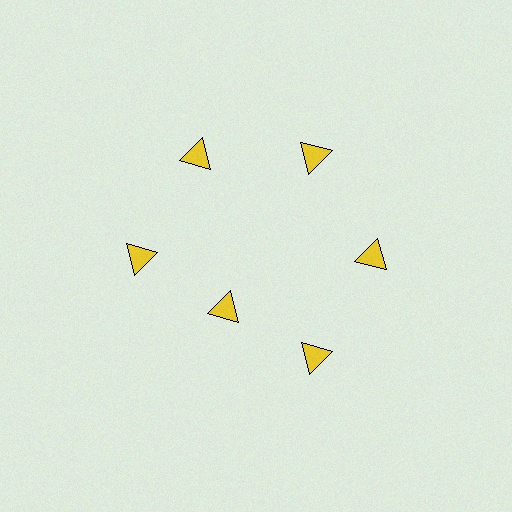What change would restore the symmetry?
The symmetry would be restored by moving it outward, back onto the ring so that all 6 triangles sit at equal angles and equal distance from the center.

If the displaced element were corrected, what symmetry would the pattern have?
It would have 6-fold rotational symmetry — the pattern would map onto itself every 60 degrees.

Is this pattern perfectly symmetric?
No. The 6 yellow triangles are arranged in a ring, but one element near the 7 o'clock position is pulled inward toward the center, breaking the 6-fold rotational symmetry.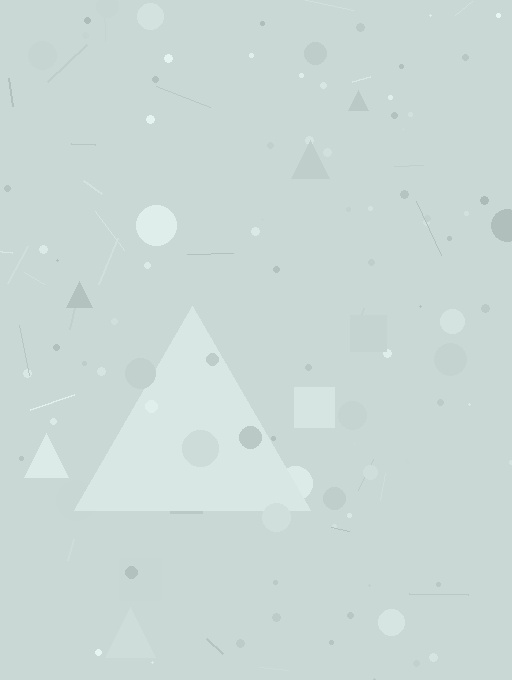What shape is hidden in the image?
A triangle is hidden in the image.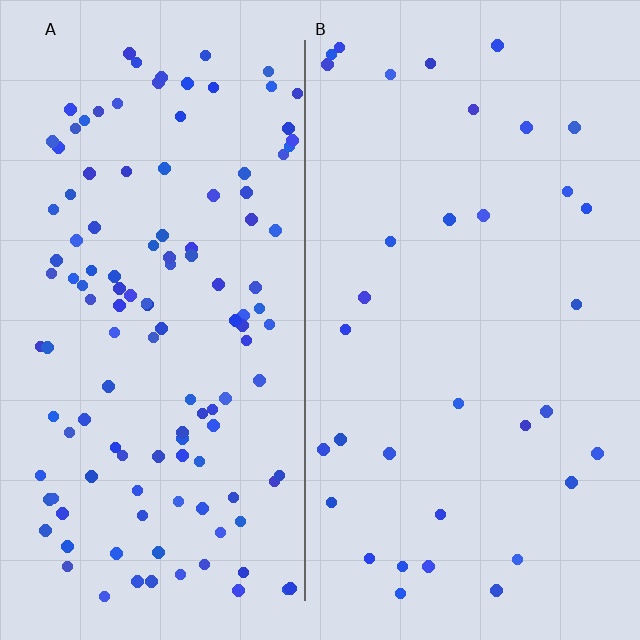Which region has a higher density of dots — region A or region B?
A (the left).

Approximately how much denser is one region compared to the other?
Approximately 3.7× — region A over region B.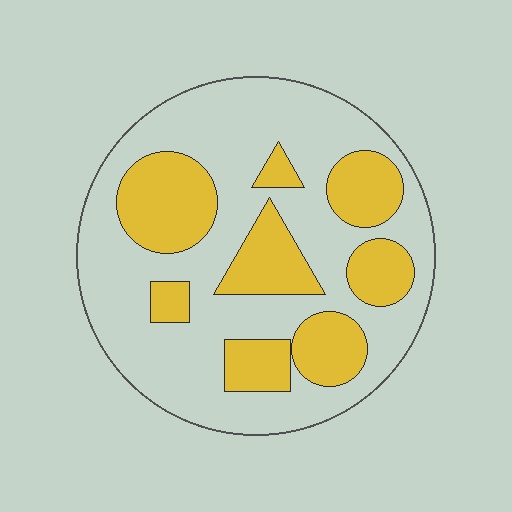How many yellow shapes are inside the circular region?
8.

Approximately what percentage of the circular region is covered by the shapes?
Approximately 35%.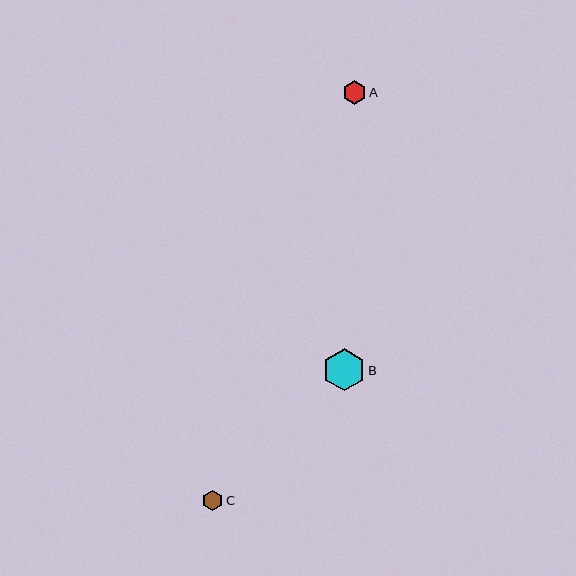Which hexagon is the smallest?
Hexagon C is the smallest with a size of approximately 20 pixels.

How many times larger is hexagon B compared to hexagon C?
Hexagon B is approximately 2.1 times the size of hexagon C.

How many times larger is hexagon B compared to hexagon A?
Hexagon B is approximately 1.8 times the size of hexagon A.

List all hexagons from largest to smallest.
From largest to smallest: B, A, C.